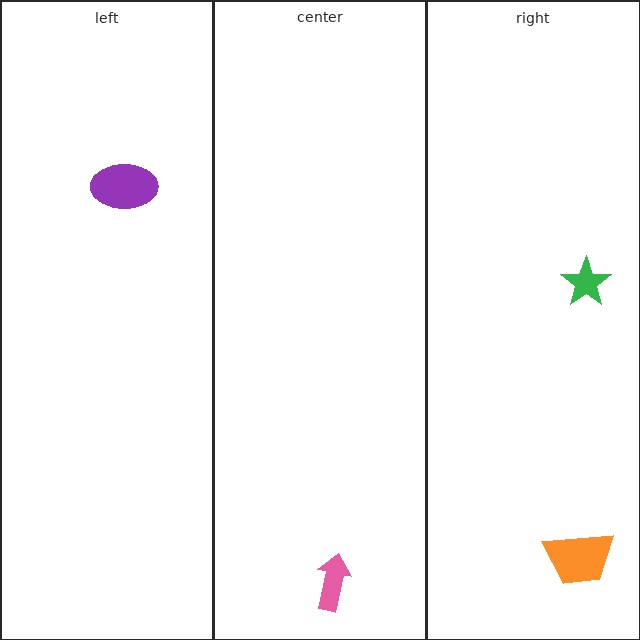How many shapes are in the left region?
1.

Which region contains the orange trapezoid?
The right region.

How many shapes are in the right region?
2.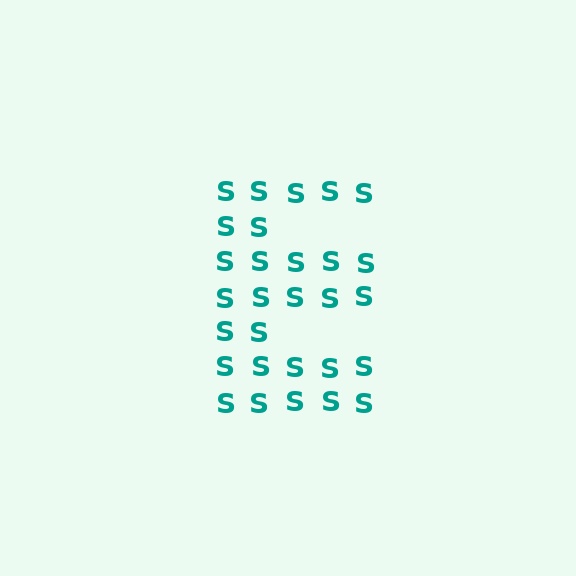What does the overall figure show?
The overall figure shows the letter E.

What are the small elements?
The small elements are letter S's.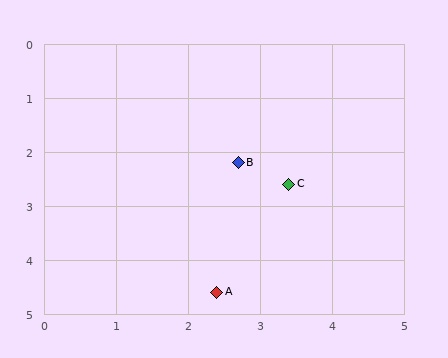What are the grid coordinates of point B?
Point B is at approximately (2.7, 2.2).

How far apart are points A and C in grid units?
Points A and C are about 2.2 grid units apart.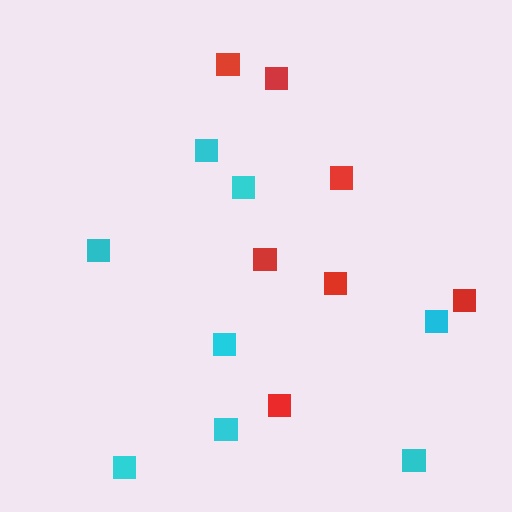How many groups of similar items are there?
There are 2 groups: one group of cyan squares (8) and one group of red squares (7).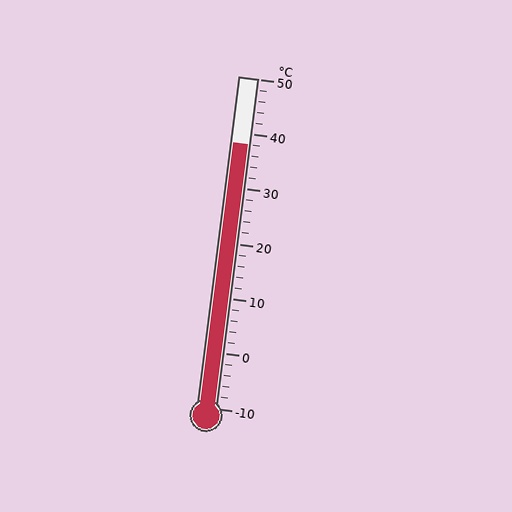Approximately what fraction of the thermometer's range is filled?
The thermometer is filled to approximately 80% of its range.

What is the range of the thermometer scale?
The thermometer scale ranges from -10°C to 50°C.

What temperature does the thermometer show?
The thermometer shows approximately 38°C.